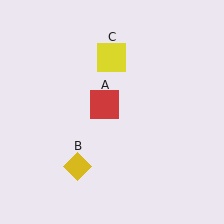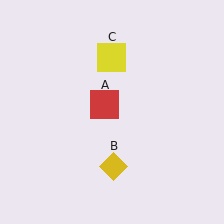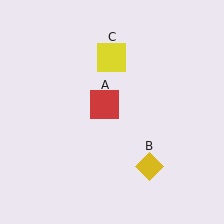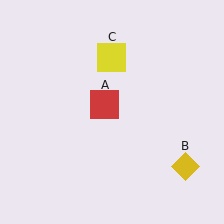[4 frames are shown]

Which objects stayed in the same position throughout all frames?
Red square (object A) and yellow square (object C) remained stationary.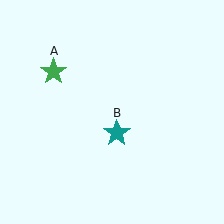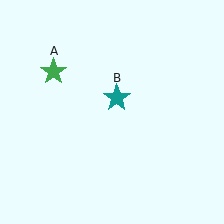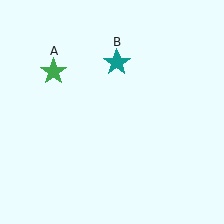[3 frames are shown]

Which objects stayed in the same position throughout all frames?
Green star (object A) remained stationary.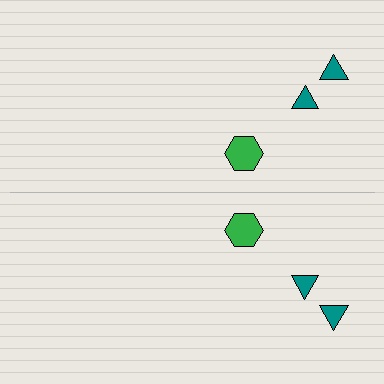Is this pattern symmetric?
Yes, this pattern has bilateral (reflection) symmetry.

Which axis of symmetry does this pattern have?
The pattern has a horizontal axis of symmetry running through the center of the image.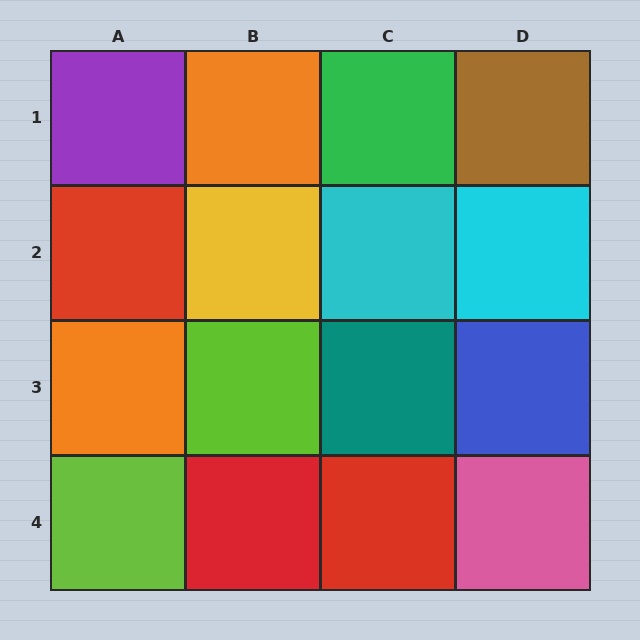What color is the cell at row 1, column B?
Orange.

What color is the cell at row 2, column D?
Cyan.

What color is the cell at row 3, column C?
Teal.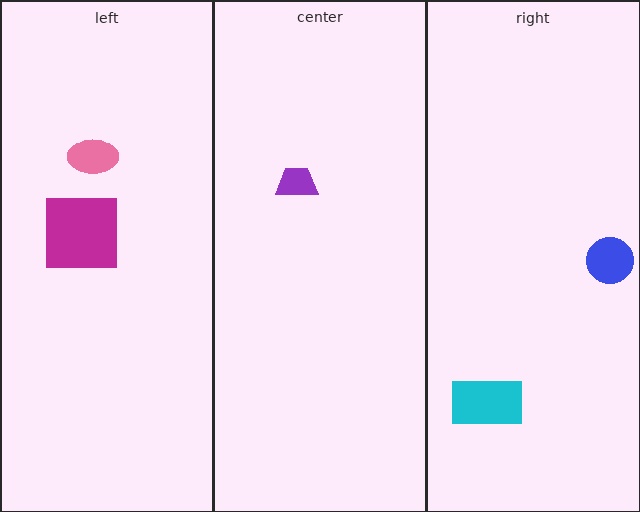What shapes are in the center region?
The purple trapezoid.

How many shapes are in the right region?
2.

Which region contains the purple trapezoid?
The center region.